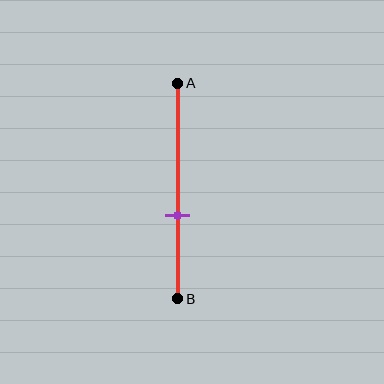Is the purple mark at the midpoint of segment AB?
No, the mark is at about 60% from A, not at the 50% midpoint.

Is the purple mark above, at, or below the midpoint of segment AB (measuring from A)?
The purple mark is below the midpoint of segment AB.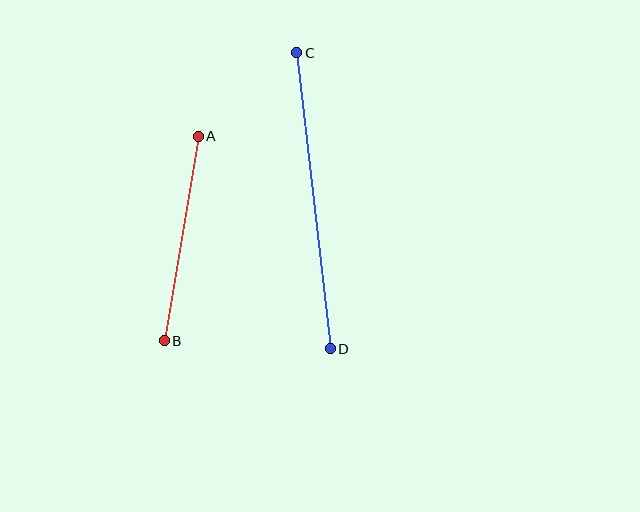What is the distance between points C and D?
The distance is approximately 298 pixels.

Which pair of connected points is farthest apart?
Points C and D are farthest apart.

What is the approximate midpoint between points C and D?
The midpoint is at approximately (313, 201) pixels.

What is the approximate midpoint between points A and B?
The midpoint is at approximately (181, 239) pixels.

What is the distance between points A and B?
The distance is approximately 208 pixels.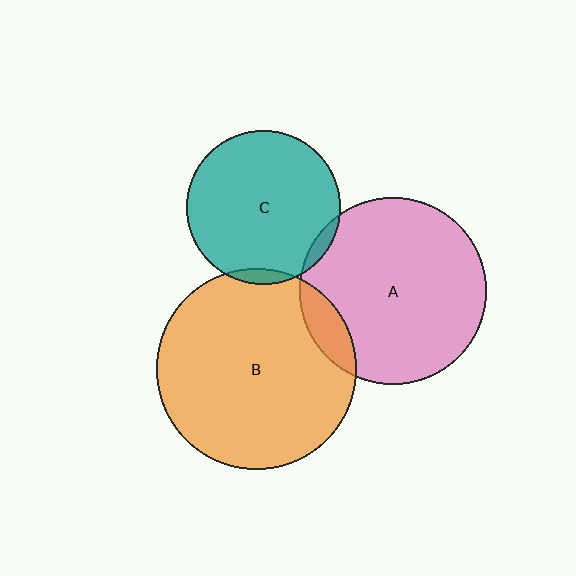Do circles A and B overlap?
Yes.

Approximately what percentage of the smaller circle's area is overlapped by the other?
Approximately 10%.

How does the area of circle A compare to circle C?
Approximately 1.5 times.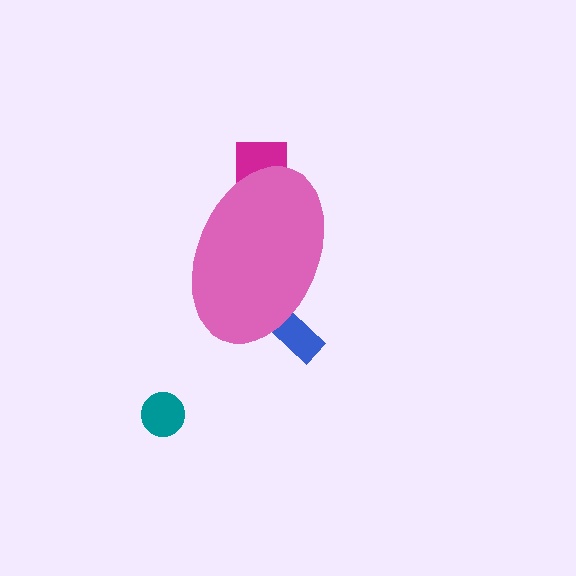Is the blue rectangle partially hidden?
Yes, the blue rectangle is partially hidden behind the pink ellipse.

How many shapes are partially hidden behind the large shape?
2 shapes are partially hidden.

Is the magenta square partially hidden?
Yes, the magenta square is partially hidden behind the pink ellipse.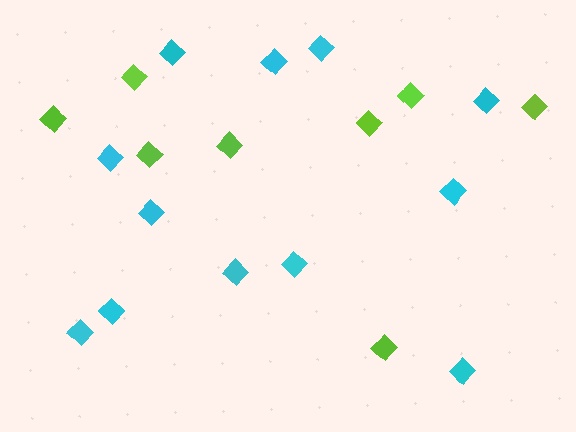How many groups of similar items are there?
There are 2 groups: one group of cyan diamonds (12) and one group of lime diamonds (8).